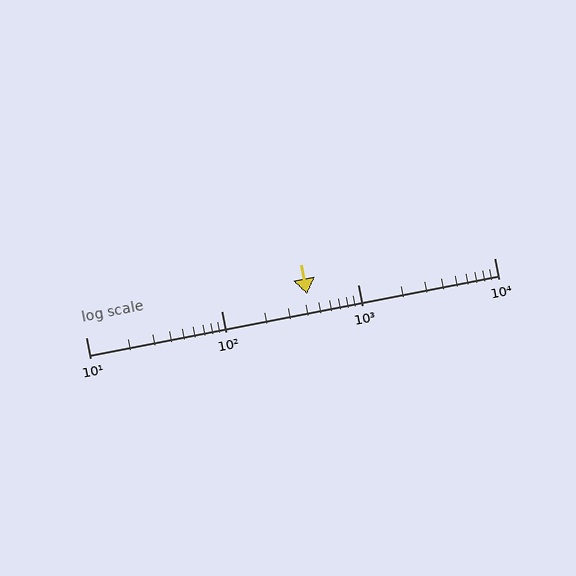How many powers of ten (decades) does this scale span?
The scale spans 3 decades, from 10 to 10000.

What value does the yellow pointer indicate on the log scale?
The pointer indicates approximately 420.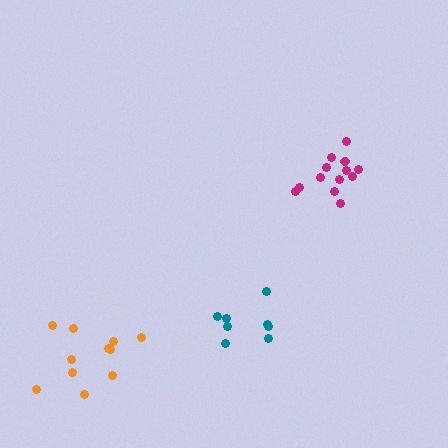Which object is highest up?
The magenta cluster is topmost.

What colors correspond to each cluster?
The clusters are colored: magenta, orange, teal.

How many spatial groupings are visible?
There are 3 spatial groupings.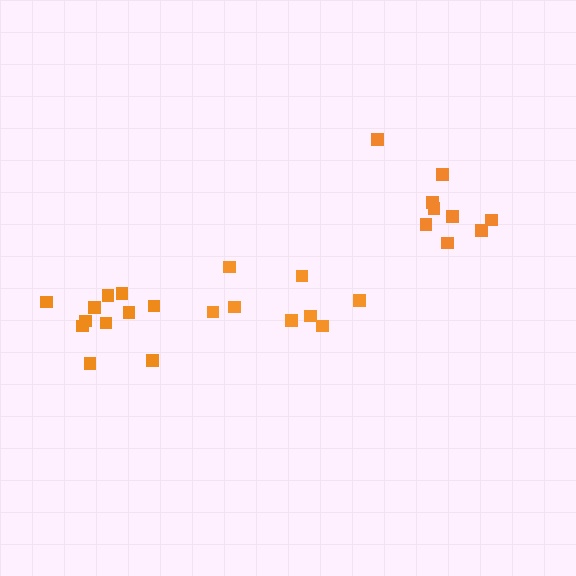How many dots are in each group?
Group 1: 9 dots, Group 2: 11 dots, Group 3: 8 dots (28 total).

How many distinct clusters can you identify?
There are 3 distinct clusters.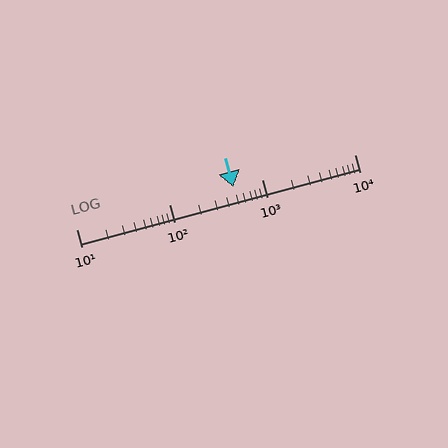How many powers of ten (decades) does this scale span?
The scale spans 3 decades, from 10 to 10000.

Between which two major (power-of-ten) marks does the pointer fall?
The pointer is between 100 and 1000.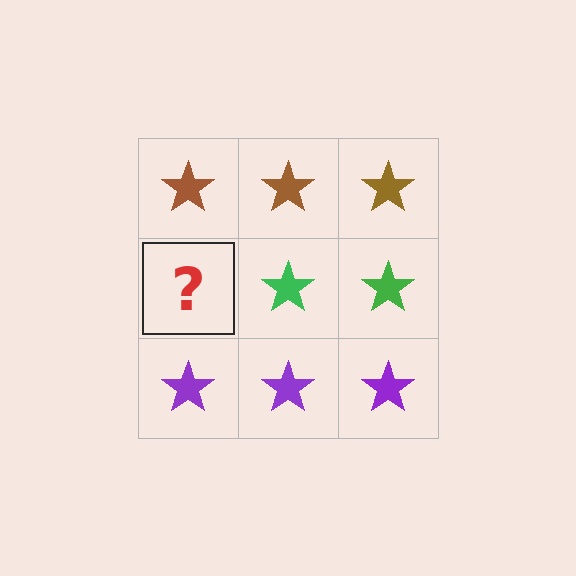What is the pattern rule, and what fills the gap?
The rule is that each row has a consistent color. The gap should be filled with a green star.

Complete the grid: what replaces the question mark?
The question mark should be replaced with a green star.